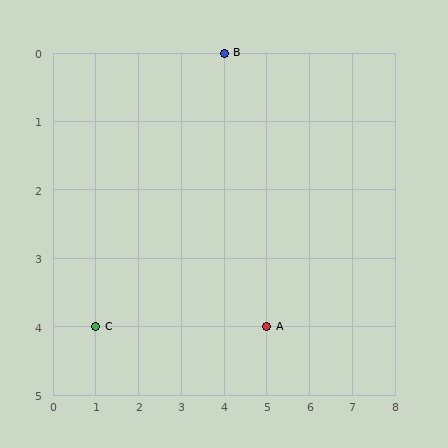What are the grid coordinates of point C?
Point C is at grid coordinates (1, 4).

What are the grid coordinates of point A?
Point A is at grid coordinates (5, 4).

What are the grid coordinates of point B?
Point B is at grid coordinates (4, 0).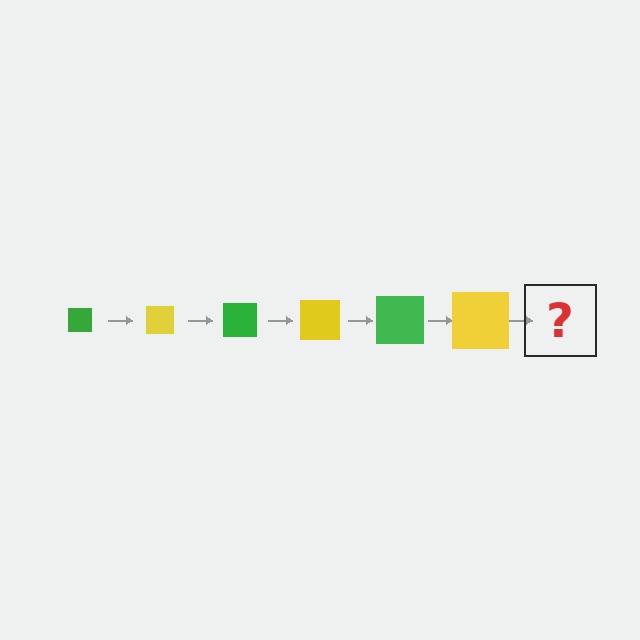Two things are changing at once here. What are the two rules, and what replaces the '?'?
The two rules are that the square grows larger each step and the color cycles through green and yellow. The '?' should be a green square, larger than the previous one.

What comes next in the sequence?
The next element should be a green square, larger than the previous one.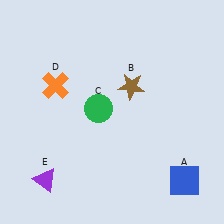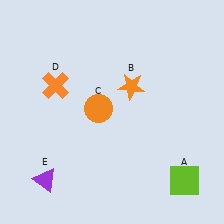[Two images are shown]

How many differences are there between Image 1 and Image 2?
There are 3 differences between the two images.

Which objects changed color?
A changed from blue to lime. B changed from brown to orange. C changed from green to orange.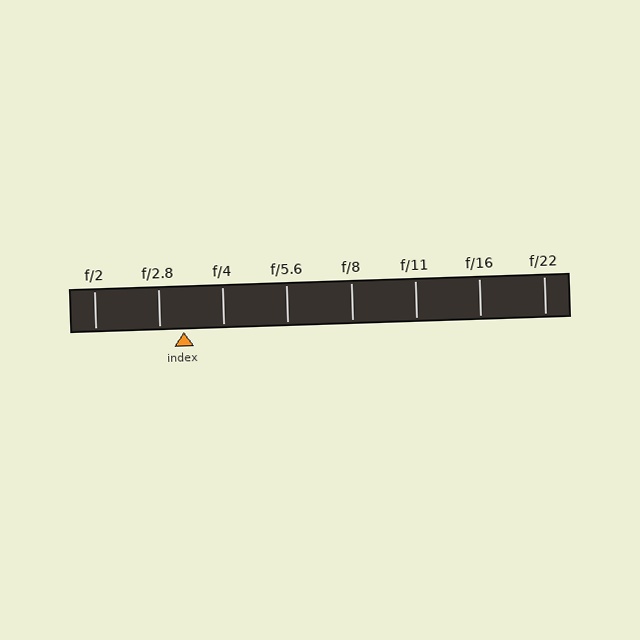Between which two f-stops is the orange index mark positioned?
The index mark is between f/2.8 and f/4.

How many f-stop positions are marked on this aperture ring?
There are 8 f-stop positions marked.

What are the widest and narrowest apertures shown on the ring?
The widest aperture shown is f/2 and the narrowest is f/22.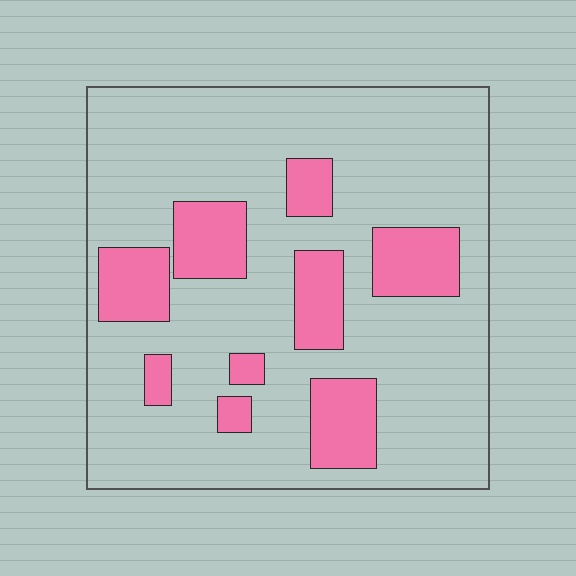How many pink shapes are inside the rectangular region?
9.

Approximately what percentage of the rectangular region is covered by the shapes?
Approximately 20%.